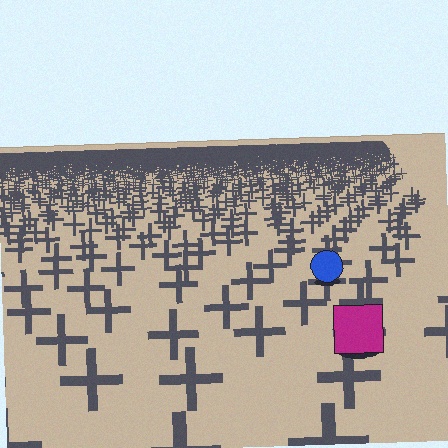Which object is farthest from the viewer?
The blue circle is farthest from the viewer. It appears smaller and the ground texture around it is denser.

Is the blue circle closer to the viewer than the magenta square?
No. The magenta square is closer — you can tell from the texture gradient: the ground texture is coarser near it.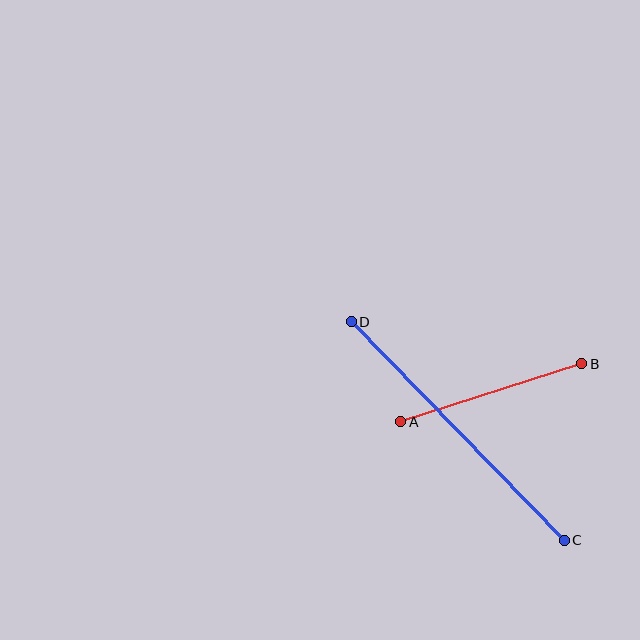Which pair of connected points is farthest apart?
Points C and D are farthest apart.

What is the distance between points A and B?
The distance is approximately 190 pixels.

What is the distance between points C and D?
The distance is approximately 305 pixels.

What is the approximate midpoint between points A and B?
The midpoint is at approximately (491, 393) pixels.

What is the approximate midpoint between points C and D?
The midpoint is at approximately (458, 431) pixels.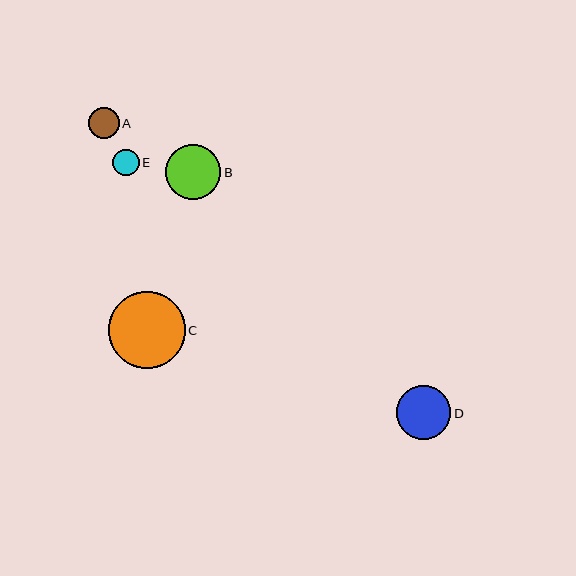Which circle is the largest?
Circle C is the largest with a size of approximately 77 pixels.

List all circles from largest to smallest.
From largest to smallest: C, B, D, A, E.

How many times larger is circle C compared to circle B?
Circle C is approximately 1.4 times the size of circle B.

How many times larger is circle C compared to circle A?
Circle C is approximately 2.5 times the size of circle A.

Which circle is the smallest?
Circle E is the smallest with a size of approximately 26 pixels.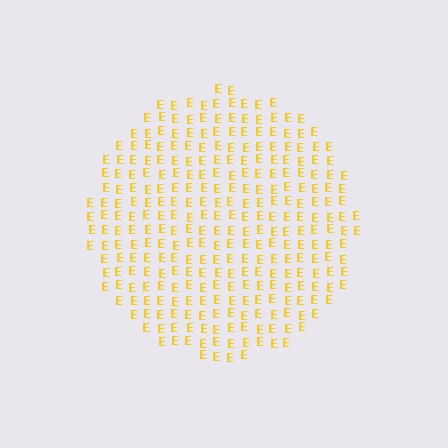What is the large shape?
The large shape is a circle.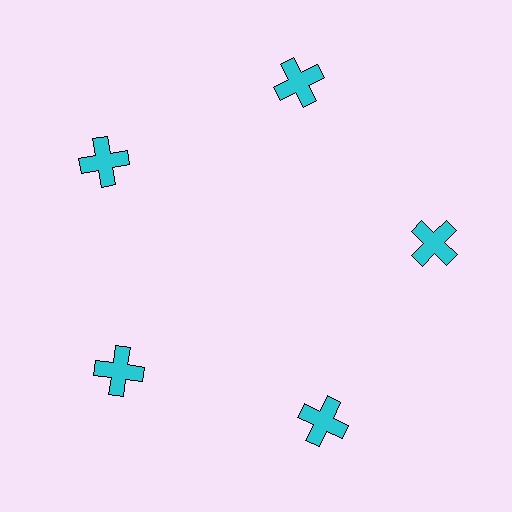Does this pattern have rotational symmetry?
Yes, this pattern has 5-fold rotational symmetry. It looks the same after rotating 72 degrees around the center.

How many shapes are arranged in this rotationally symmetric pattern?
There are 5 shapes, arranged in 5 groups of 1.